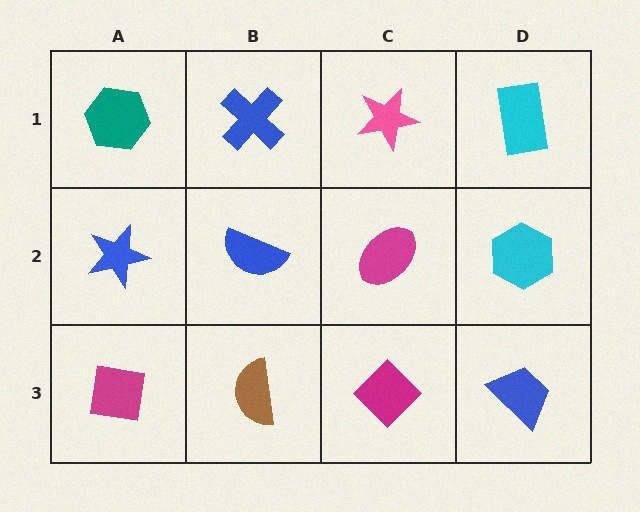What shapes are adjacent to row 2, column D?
A cyan rectangle (row 1, column D), a blue trapezoid (row 3, column D), a magenta ellipse (row 2, column C).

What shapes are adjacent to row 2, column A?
A teal hexagon (row 1, column A), a magenta square (row 3, column A), a blue semicircle (row 2, column B).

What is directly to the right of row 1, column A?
A blue cross.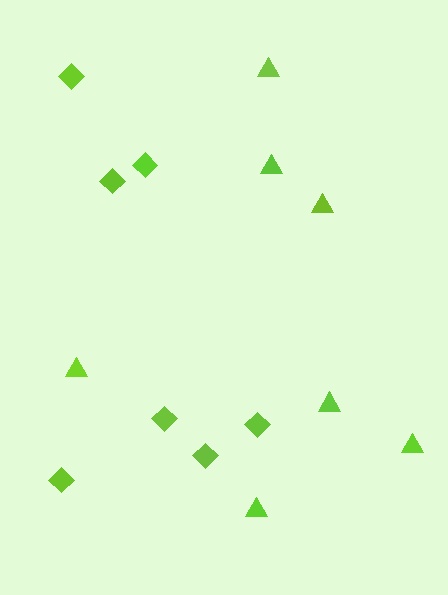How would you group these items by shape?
There are 2 groups: one group of diamonds (7) and one group of triangles (7).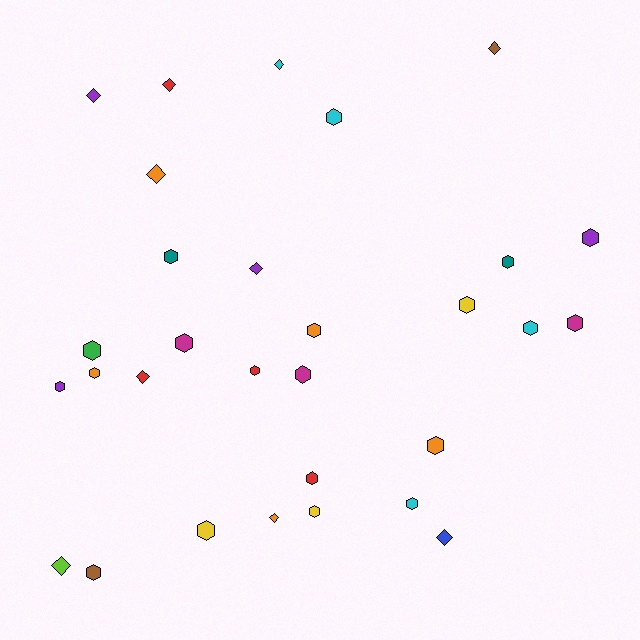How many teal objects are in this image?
There are 2 teal objects.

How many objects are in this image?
There are 30 objects.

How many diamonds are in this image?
There are 10 diamonds.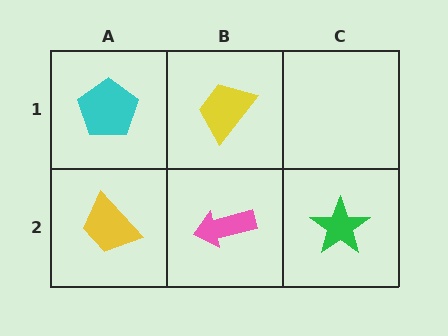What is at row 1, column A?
A cyan pentagon.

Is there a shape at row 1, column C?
No, that cell is empty.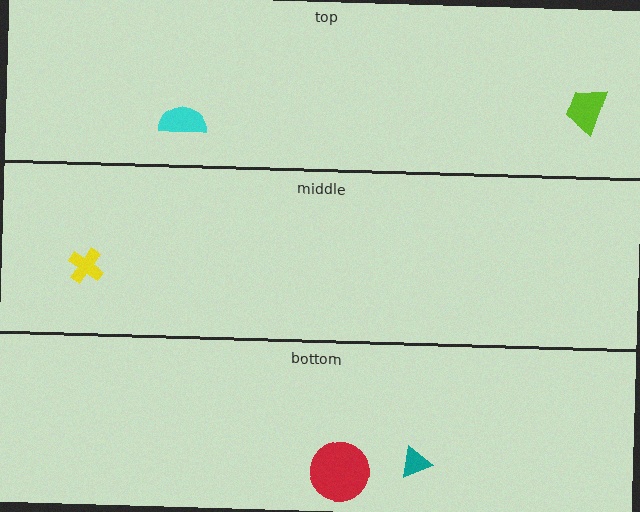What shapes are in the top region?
The lime trapezoid, the cyan semicircle.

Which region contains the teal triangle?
The bottom region.